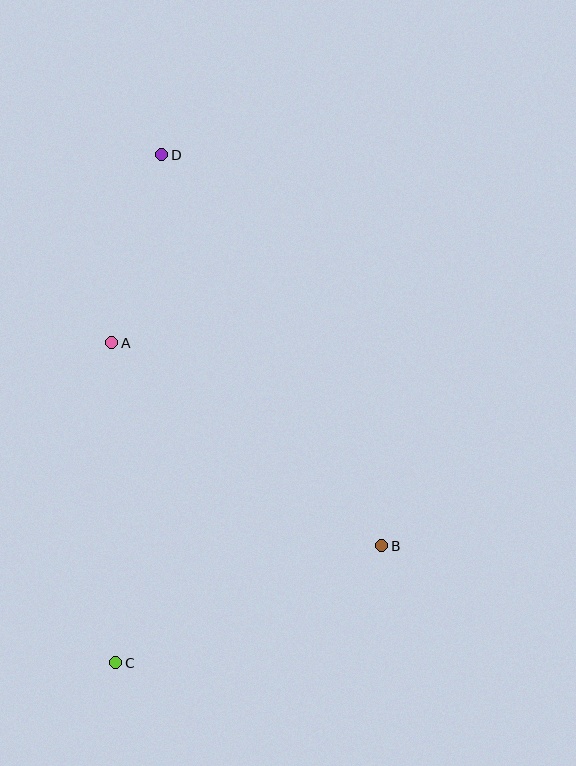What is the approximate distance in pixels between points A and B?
The distance between A and B is approximately 338 pixels.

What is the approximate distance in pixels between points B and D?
The distance between B and D is approximately 449 pixels.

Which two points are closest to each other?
Points A and D are closest to each other.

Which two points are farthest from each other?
Points C and D are farthest from each other.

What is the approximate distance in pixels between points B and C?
The distance between B and C is approximately 291 pixels.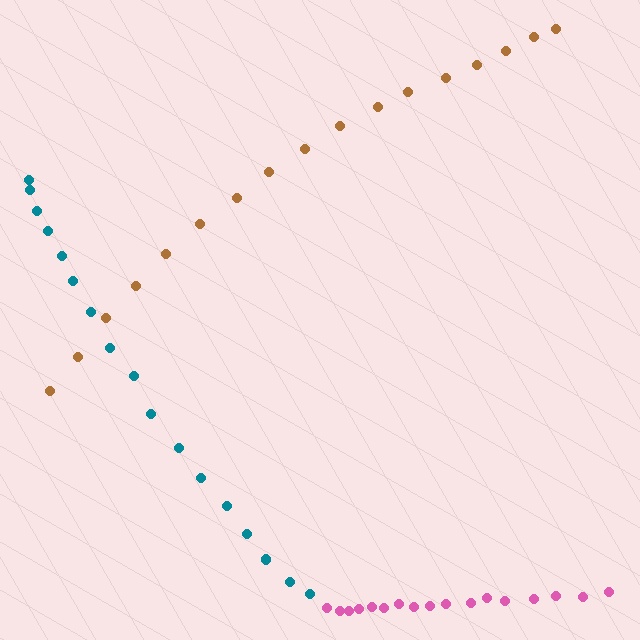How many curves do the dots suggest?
There are 3 distinct paths.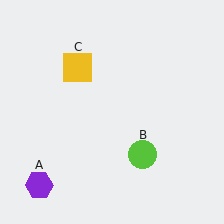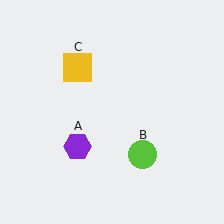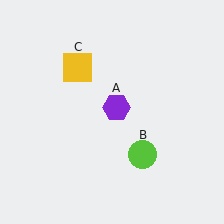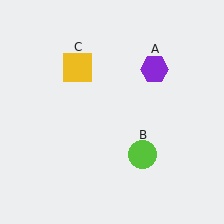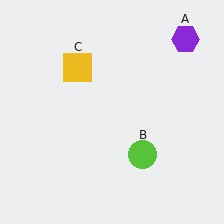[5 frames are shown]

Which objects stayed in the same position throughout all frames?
Lime circle (object B) and yellow square (object C) remained stationary.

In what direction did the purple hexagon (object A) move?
The purple hexagon (object A) moved up and to the right.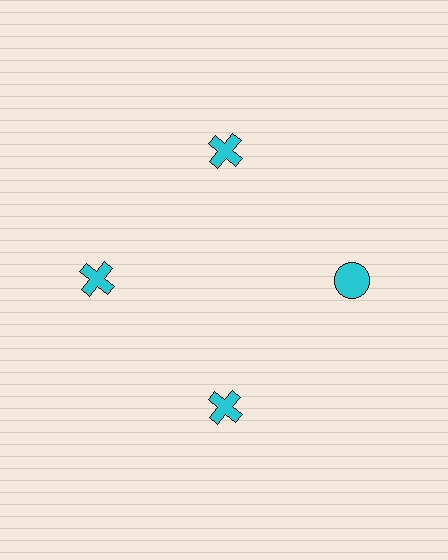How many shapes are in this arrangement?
There are 4 shapes arranged in a ring pattern.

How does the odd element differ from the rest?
It has a different shape: circle instead of cross.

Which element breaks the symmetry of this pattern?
The cyan circle at roughly the 3 o'clock position breaks the symmetry. All other shapes are cyan crosses.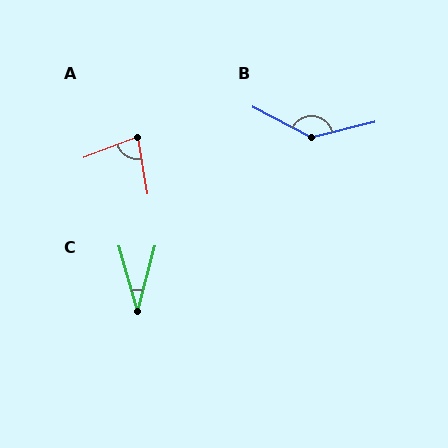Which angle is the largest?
B, at approximately 139 degrees.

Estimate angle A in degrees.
Approximately 78 degrees.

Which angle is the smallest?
C, at approximately 30 degrees.